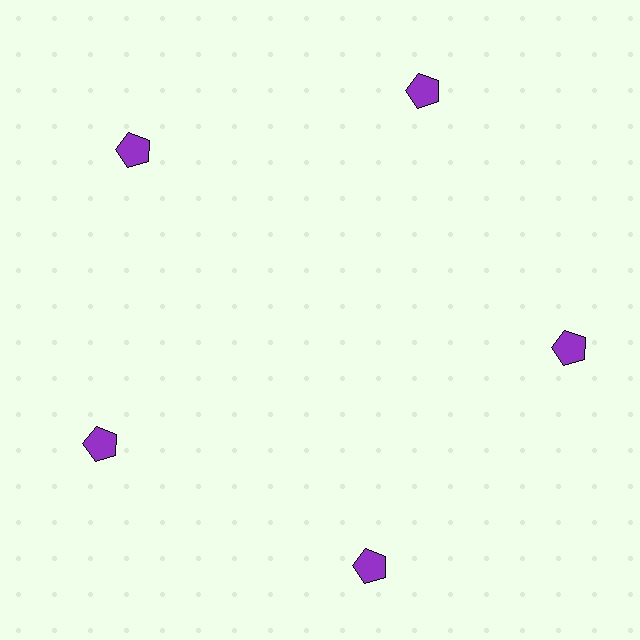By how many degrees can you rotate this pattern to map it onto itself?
The pattern maps onto itself every 72 degrees of rotation.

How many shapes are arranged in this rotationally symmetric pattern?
There are 5 shapes, arranged in 5 groups of 1.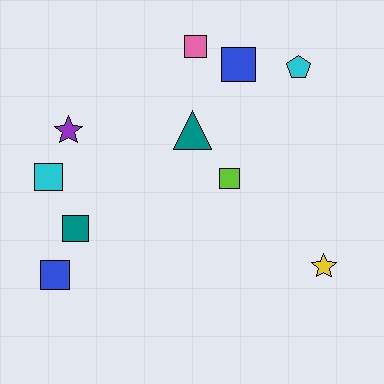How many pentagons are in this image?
There is 1 pentagon.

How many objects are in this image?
There are 10 objects.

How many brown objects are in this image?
There are no brown objects.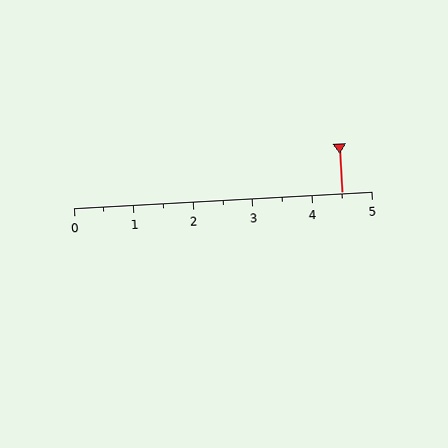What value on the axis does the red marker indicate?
The marker indicates approximately 4.5.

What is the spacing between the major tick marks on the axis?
The major ticks are spaced 1 apart.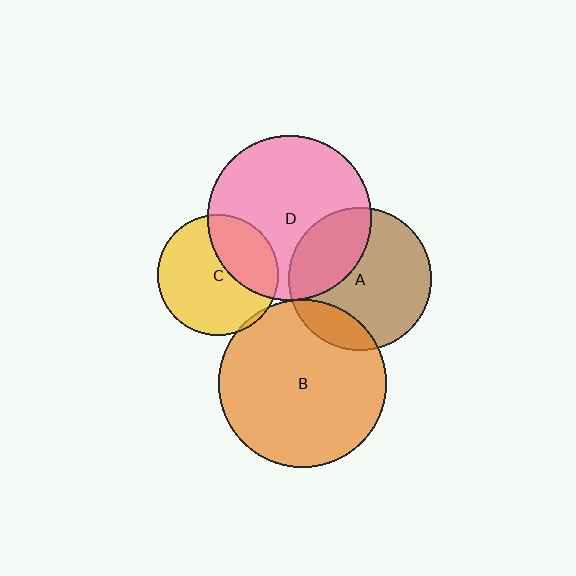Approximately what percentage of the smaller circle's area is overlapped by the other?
Approximately 35%.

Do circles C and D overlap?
Yes.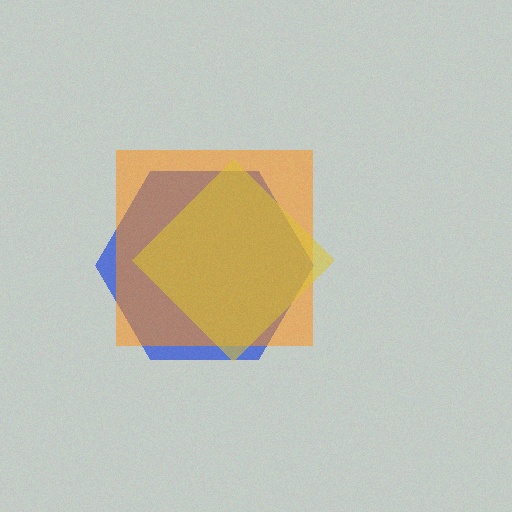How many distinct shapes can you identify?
There are 3 distinct shapes: a blue hexagon, an orange square, a yellow diamond.